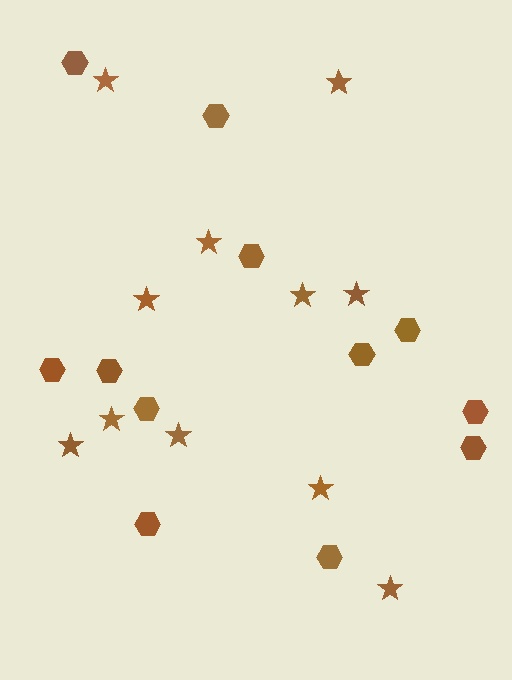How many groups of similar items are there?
There are 2 groups: one group of hexagons (12) and one group of stars (11).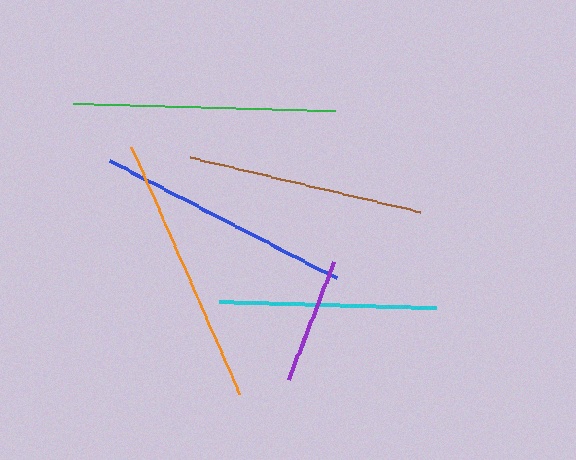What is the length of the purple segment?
The purple segment is approximately 126 pixels long.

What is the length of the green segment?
The green segment is approximately 262 pixels long.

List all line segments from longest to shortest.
From longest to shortest: orange, green, blue, brown, cyan, purple.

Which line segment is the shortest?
The purple line is the shortest at approximately 126 pixels.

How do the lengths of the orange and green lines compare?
The orange and green lines are approximately the same length.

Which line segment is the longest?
The orange line is the longest at approximately 269 pixels.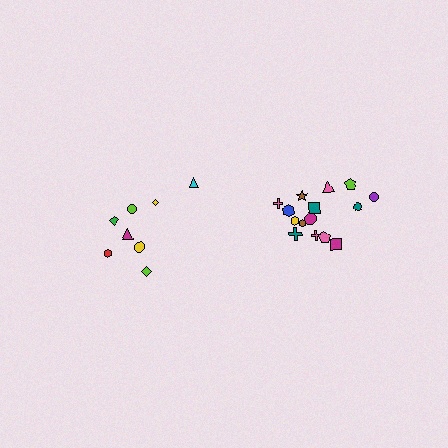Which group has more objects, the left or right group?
The right group.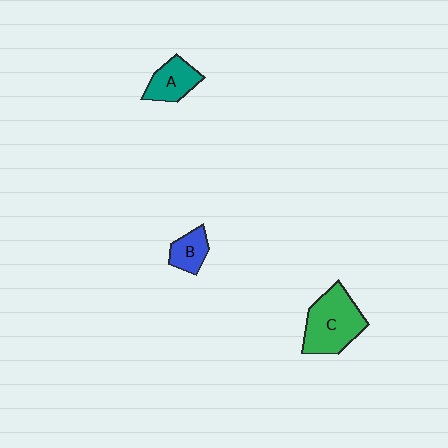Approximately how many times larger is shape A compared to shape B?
Approximately 1.3 times.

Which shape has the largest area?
Shape C (green).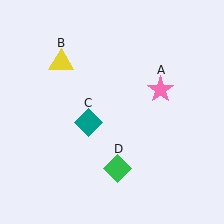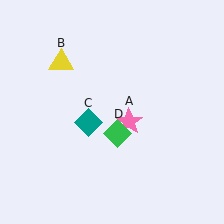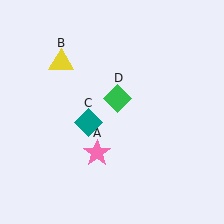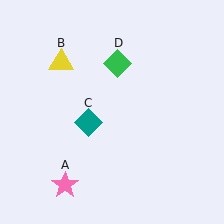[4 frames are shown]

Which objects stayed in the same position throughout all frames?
Yellow triangle (object B) and teal diamond (object C) remained stationary.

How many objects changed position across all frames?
2 objects changed position: pink star (object A), green diamond (object D).